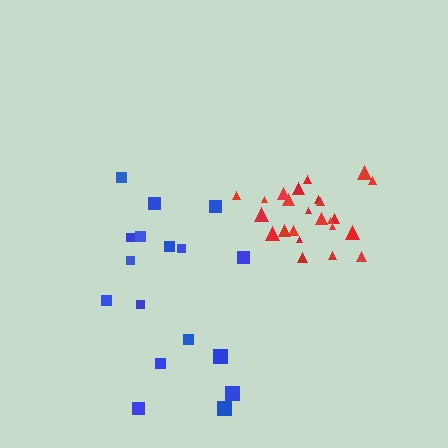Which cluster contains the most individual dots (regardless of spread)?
Red (24).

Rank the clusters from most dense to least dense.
red, blue.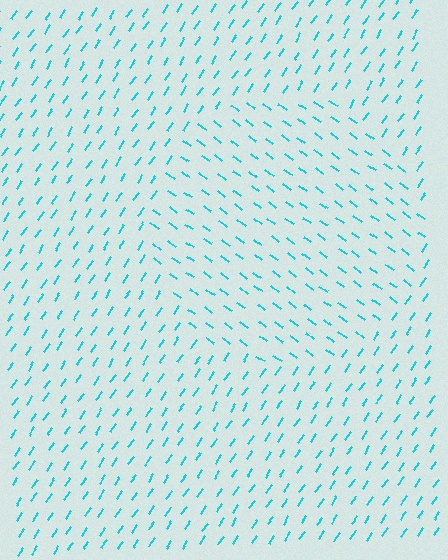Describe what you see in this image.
The image is filled with small cyan line segments. A circle region in the image has lines oriented differently from the surrounding lines, creating a visible texture boundary.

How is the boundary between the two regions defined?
The boundary is defined purely by a change in line orientation (approximately 88 degrees difference). All lines are the same color and thickness.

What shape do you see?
I see a circle.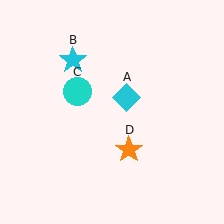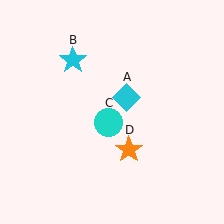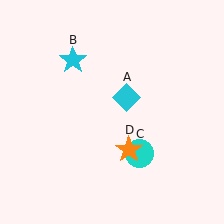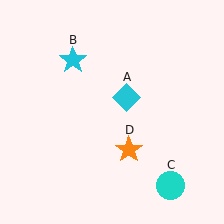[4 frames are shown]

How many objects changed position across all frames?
1 object changed position: cyan circle (object C).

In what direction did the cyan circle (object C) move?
The cyan circle (object C) moved down and to the right.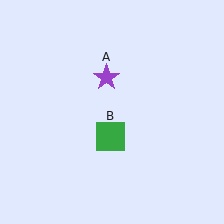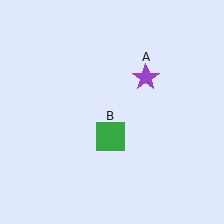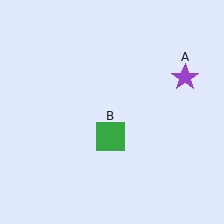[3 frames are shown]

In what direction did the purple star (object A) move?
The purple star (object A) moved right.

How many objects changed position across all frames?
1 object changed position: purple star (object A).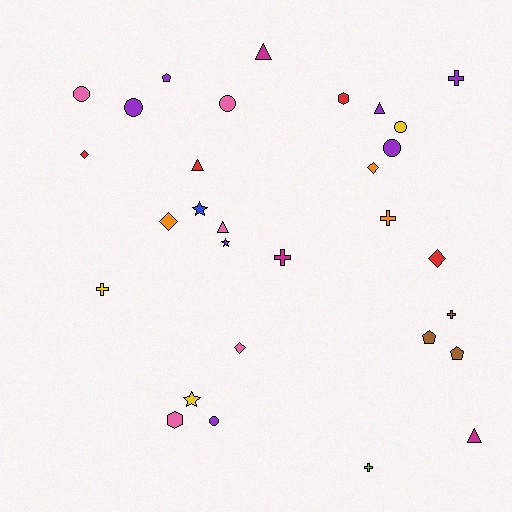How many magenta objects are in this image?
There are 3 magenta objects.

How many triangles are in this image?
There are 5 triangles.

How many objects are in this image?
There are 30 objects.